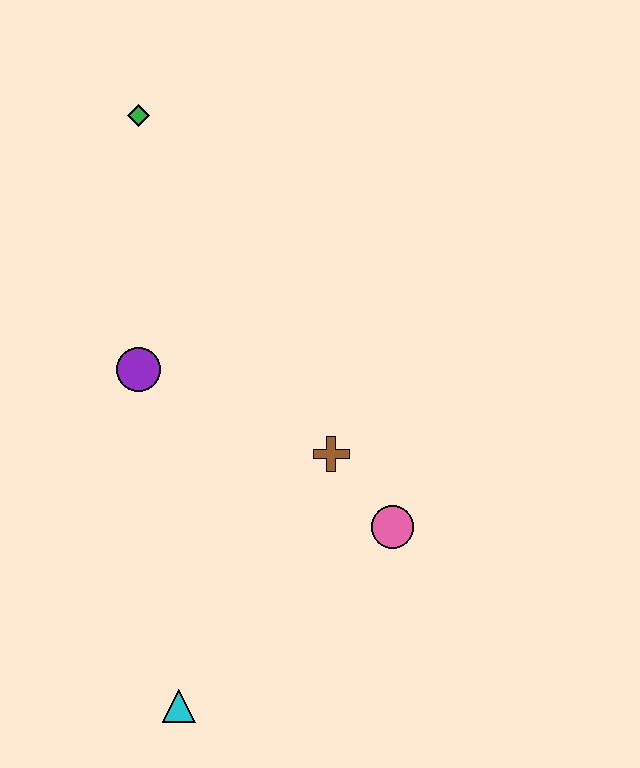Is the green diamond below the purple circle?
No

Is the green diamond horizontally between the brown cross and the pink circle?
No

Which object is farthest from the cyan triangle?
The green diamond is farthest from the cyan triangle.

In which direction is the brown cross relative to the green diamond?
The brown cross is below the green diamond.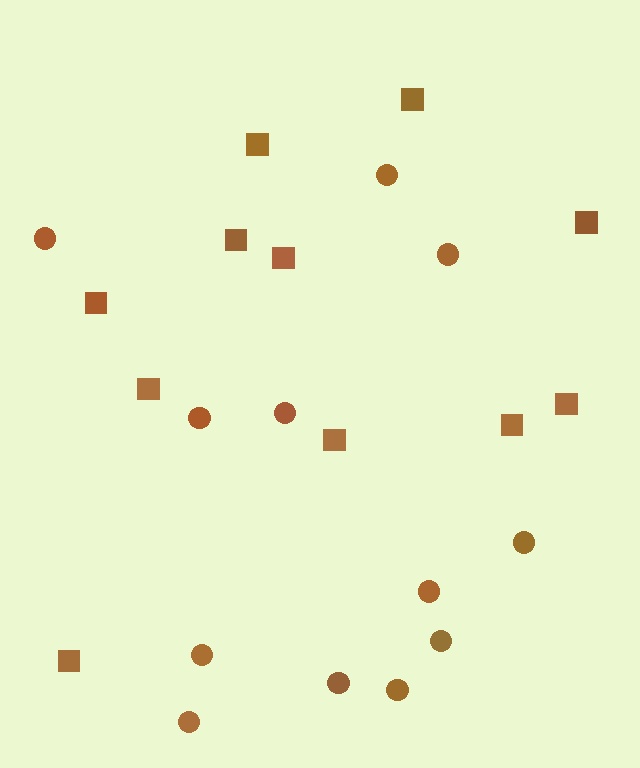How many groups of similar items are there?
There are 2 groups: one group of circles (12) and one group of squares (11).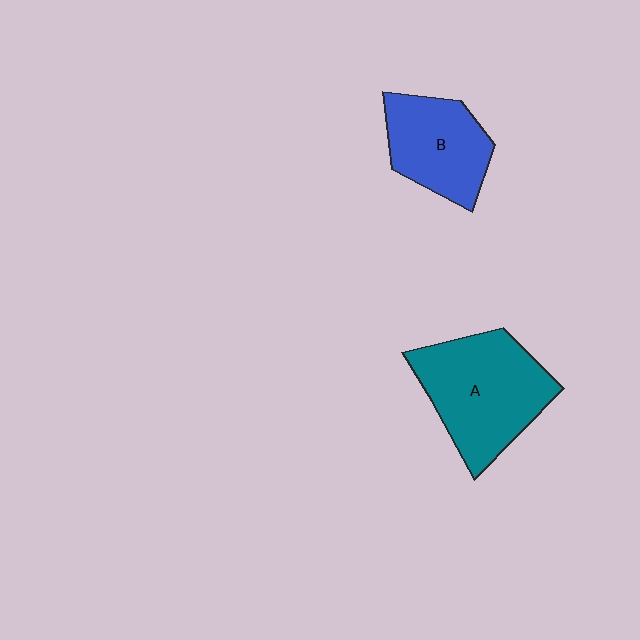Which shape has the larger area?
Shape A (teal).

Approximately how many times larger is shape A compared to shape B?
Approximately 1.4 times.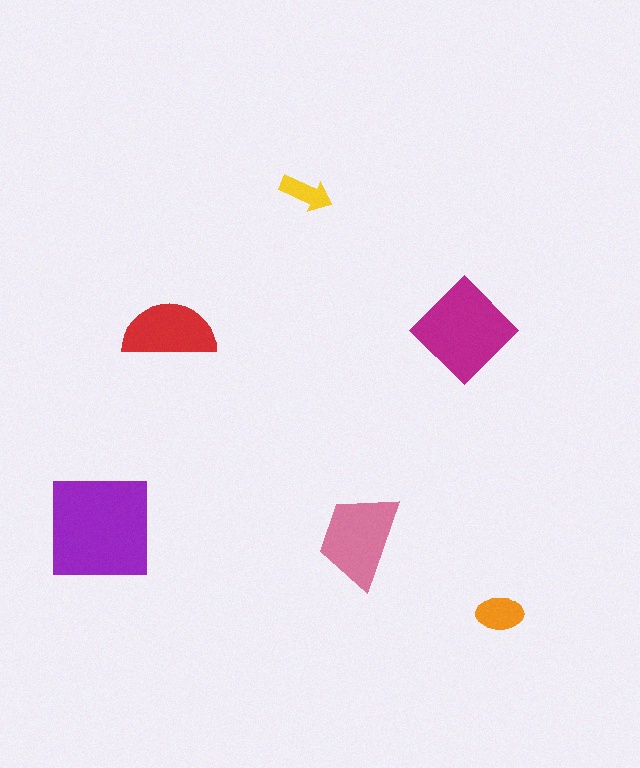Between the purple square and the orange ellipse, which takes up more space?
The purple square.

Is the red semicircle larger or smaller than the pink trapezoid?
Smaller.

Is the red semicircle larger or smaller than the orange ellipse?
Larger.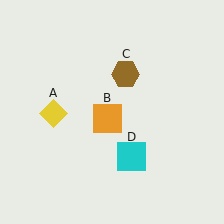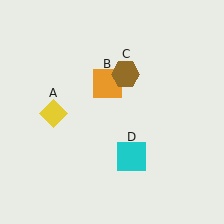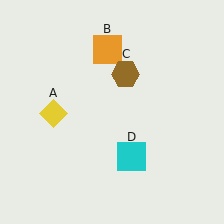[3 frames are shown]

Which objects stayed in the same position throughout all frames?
Yellow diamond (object A) and brown hexagon (object C) and cyan square (object D) remained stationary.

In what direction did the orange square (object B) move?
The orange square (object B) moved up.